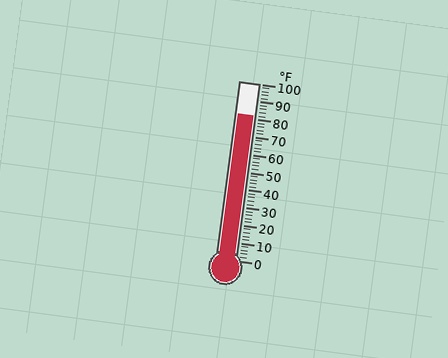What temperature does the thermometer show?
The thermometer shows approximately 82°F.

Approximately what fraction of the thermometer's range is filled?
The thermometer is filled to approximately 80% of its range.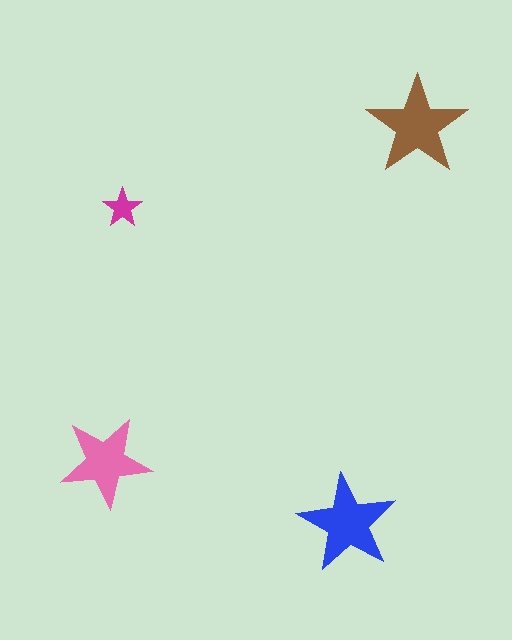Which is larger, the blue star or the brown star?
The brown one.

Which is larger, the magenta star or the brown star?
The brown one.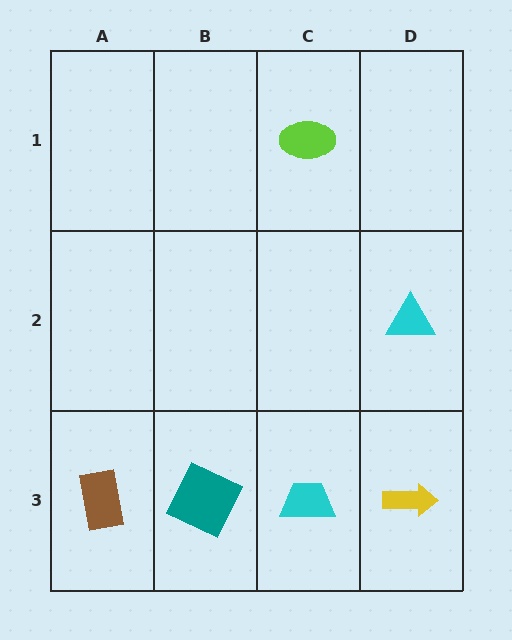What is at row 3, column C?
A cyan trapezoid.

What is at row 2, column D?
A cyan triangle.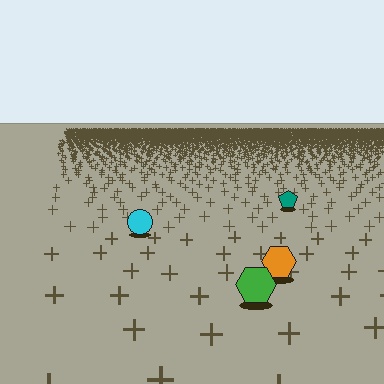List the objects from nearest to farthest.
From nearest to farthest: the green hexagon, the orange hexagon, the cyan circle, the teal pentagon.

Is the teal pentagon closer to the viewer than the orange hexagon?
No. The orange hexagon is closer — you can tell from the texture gradient: the ground texture is coarser near it.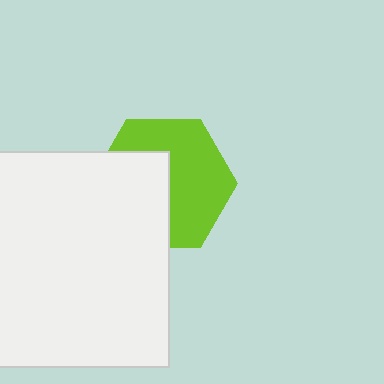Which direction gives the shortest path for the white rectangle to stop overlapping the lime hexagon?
Moving left gives the shortest separation.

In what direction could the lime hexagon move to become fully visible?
The lime hexagon could move right. That would shift it out from behind the white rectangle entirely.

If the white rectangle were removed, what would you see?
You would see the complete lime hexagon.